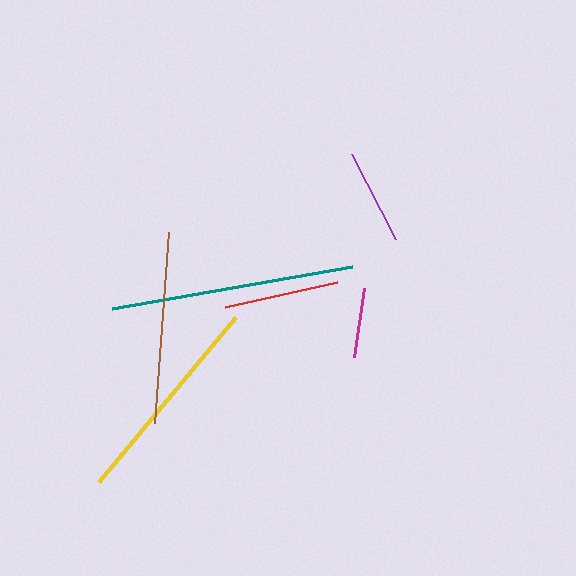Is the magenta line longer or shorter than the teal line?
The teal line is longer than the magenta line.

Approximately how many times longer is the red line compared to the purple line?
The red line is approximately 1.2 times the length of the purple line.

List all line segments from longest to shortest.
From longest to shortest: teal, yellow, brown, red, purple, magenta.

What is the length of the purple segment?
The purple segment is approximately 97 pixels long.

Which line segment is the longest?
The teal line is the longest at approximately 244 pixels.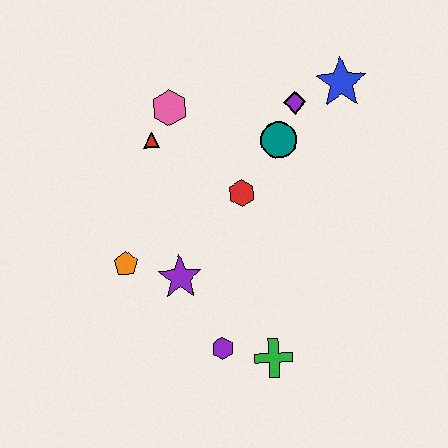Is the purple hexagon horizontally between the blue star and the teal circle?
No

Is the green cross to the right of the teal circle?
No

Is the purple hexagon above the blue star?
No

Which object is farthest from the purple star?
The blue star is farthest from the purple star.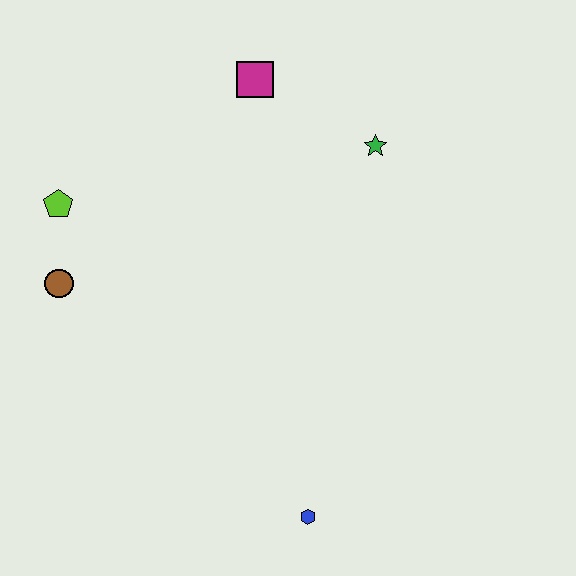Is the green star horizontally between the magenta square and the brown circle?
No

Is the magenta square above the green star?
Yes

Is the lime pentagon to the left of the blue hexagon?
Yes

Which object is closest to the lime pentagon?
The brown circle is closest to the lime pentagon.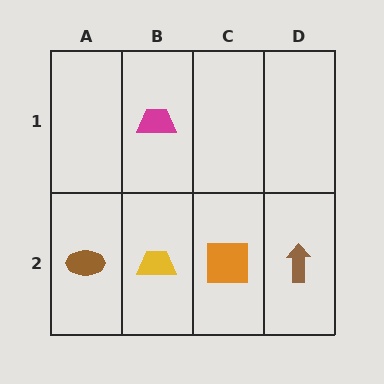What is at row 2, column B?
A yellow trapezoid.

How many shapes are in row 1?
1 shape.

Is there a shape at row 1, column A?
No, that cell is empty.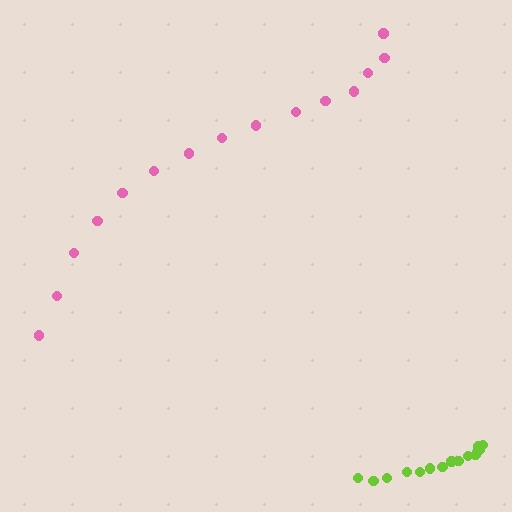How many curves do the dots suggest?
There are 2 distinct paths.